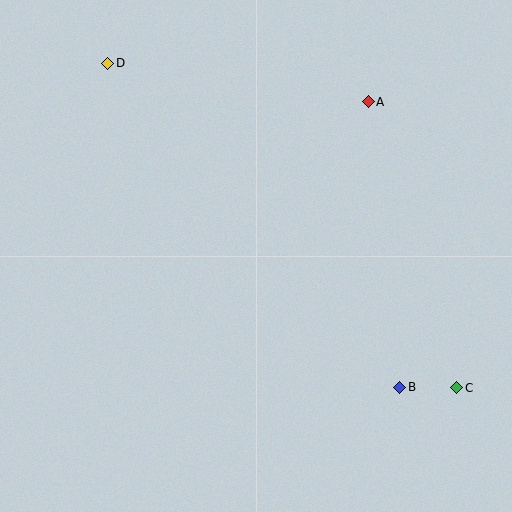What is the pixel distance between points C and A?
The distance between C and A is 299 pixels.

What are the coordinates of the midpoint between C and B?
The midpoint between C and B is at (428, 388).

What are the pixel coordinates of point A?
Point A is at (368, 102).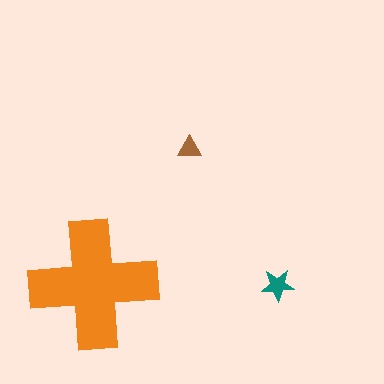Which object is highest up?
The brown triangle is topmost.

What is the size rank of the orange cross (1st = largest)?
1st.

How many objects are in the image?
There are 3 objects in the image.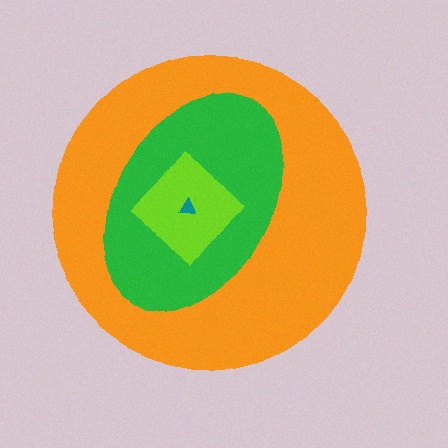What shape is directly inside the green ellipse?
The lime diamond.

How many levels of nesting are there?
4.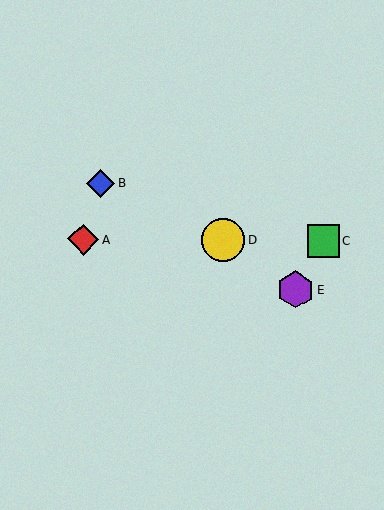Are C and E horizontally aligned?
No, C is at y≈241 and E is at y≈290.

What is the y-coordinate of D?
Object D is at y≈240.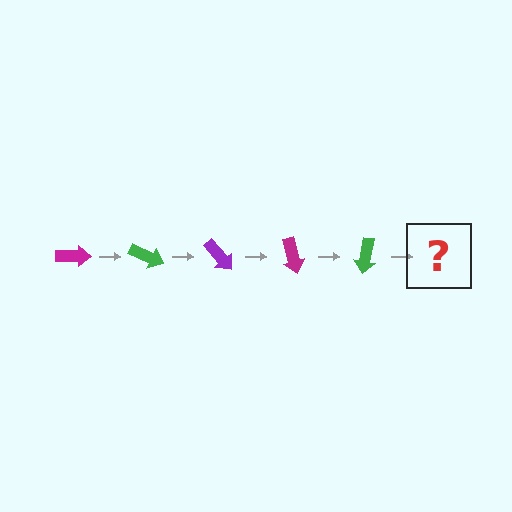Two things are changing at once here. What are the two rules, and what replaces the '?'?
The two rules are that it rotates 25 degrees each step and the color cycles through magenta, green, and purple. The '?' should be a purple arrow, rotated 125 degrees from the start.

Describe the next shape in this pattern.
It should be a purple arrow, rotated 125 degrees from the start.